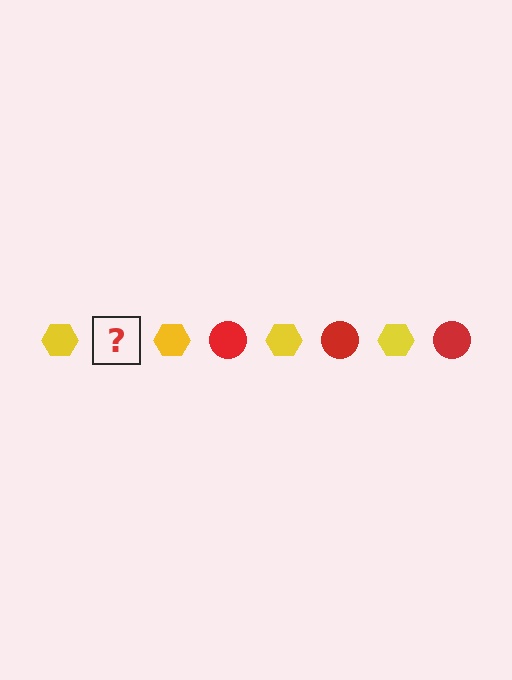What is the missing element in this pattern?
The missing element is a red circle.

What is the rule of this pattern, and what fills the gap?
The rule is that the pattern alternates between yellow hexagon and red circle. The gap should be filled with a red circle.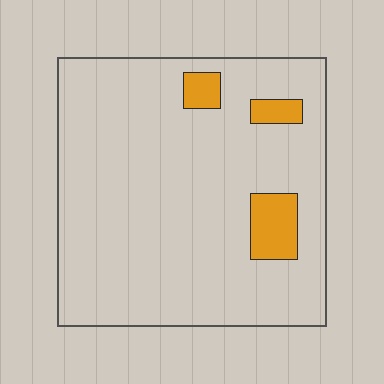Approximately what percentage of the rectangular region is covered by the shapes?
Approximately 10%.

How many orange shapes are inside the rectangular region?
3.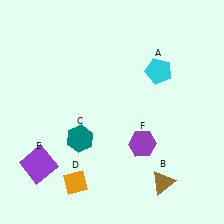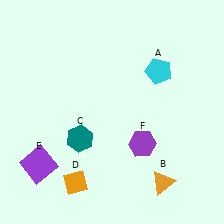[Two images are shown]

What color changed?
The triangle (B) changed from brown in Image 1 to orange in Image 2.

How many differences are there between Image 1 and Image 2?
There is 1 difference between the two images.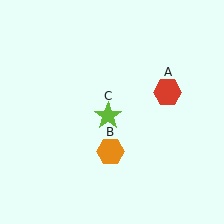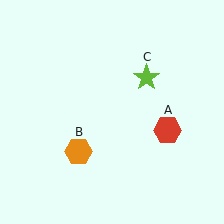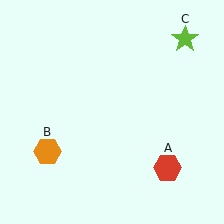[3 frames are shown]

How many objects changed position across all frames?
3 objects changed position: red hexagon (object A), orange hexagon (object B), lime star (object C).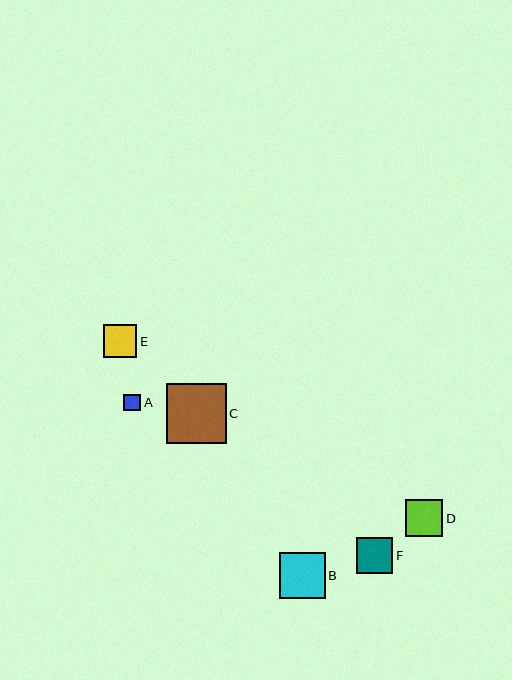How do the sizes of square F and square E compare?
Square F and square E are approximately the same size.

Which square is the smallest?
Square A is the smallest with a size of approximately 17 pixels.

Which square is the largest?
Square C is the largest with a size of approximately 60 pixels.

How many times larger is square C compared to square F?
Square C is approximately 1.7 times the size of square F.